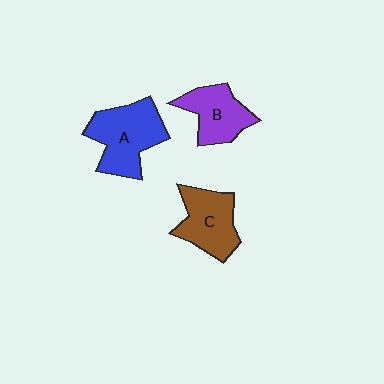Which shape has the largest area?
Shape A (blue).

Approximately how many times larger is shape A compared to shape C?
Approximately 1.2 times.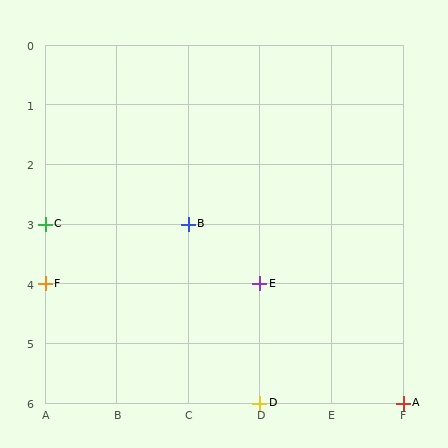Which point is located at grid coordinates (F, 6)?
Point A is at (F, 6).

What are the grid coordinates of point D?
Point D is at grid coordinates (D, 6).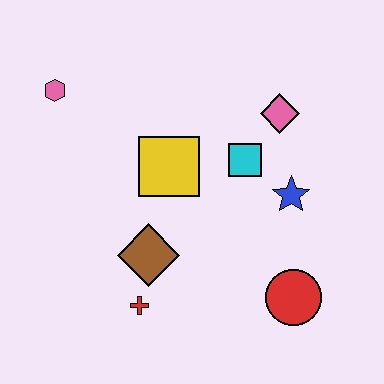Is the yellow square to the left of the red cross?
No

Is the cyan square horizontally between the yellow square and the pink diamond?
Yes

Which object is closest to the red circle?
The blue star is closest to the red circle.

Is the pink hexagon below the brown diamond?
No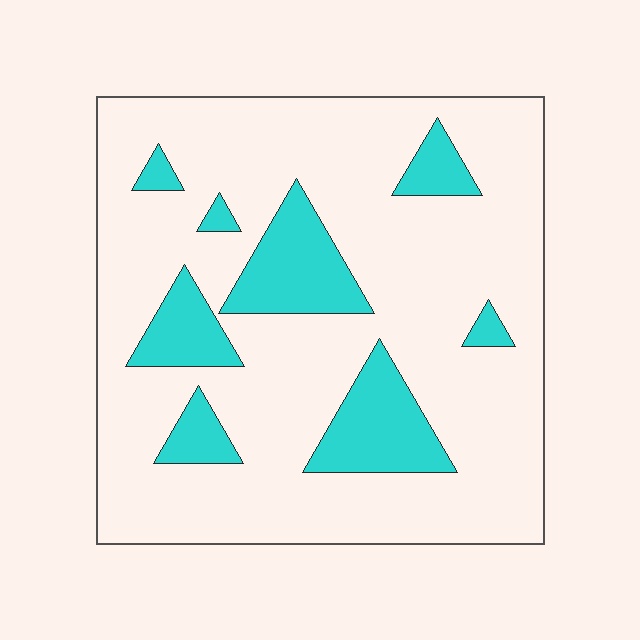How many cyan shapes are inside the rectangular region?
8.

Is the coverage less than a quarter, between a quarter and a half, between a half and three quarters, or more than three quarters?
Less than a quarter.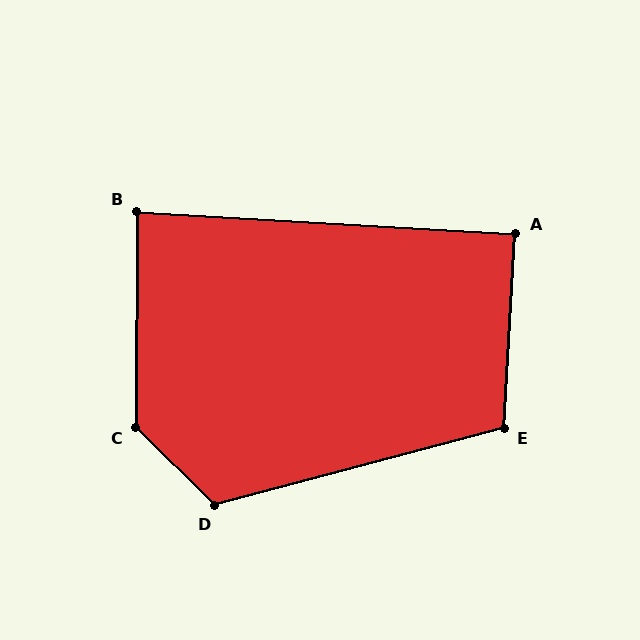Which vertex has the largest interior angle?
C, at approximately 134 degrees.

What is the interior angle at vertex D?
Approximately 120 degrees (obtuse).